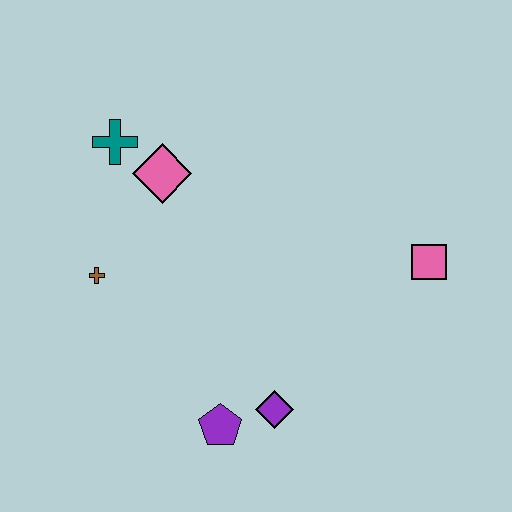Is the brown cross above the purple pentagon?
Yes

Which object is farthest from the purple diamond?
The teal cross is farthest from the purple diamond.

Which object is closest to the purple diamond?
The purple pentagon is closest to the purple diamond.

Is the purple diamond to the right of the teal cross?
Yes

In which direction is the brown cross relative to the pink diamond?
The brown cross is below the pink diamond.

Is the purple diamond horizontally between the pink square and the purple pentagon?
Yes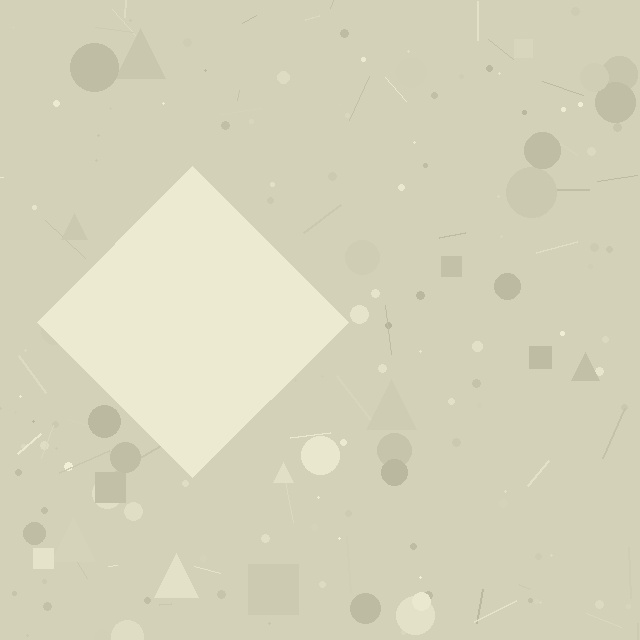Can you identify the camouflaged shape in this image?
The camouflaged shape is a diamond.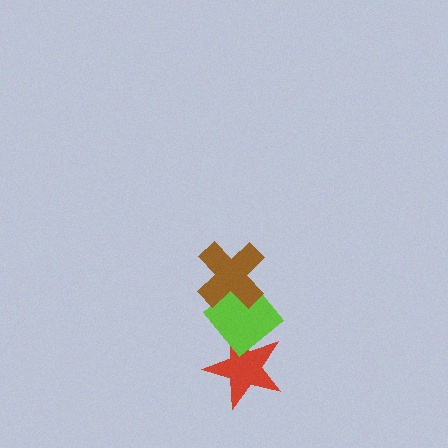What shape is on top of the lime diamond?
The brown cross is on top of the lime diamond.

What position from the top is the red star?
The red star is 3rd from the top.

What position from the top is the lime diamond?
The lime diamond is 2nd from the top.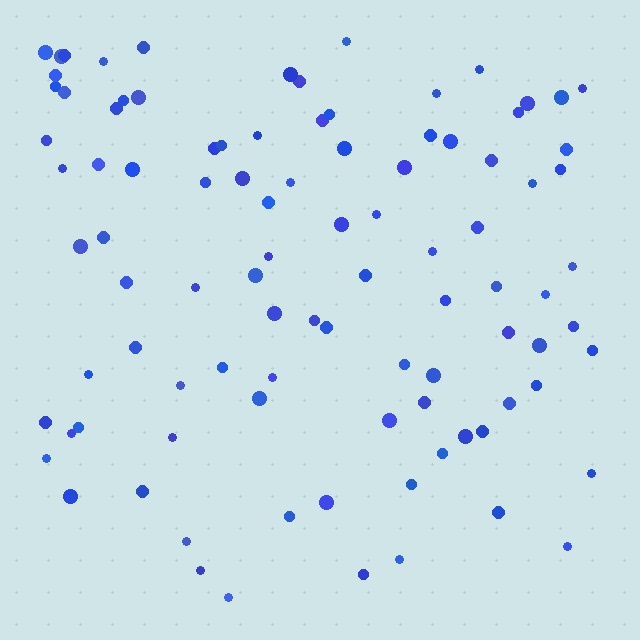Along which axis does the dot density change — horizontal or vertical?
Vertical.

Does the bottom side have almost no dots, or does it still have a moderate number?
Still a moderate number, just noticeably fewer than the top.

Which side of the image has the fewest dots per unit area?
The bottom.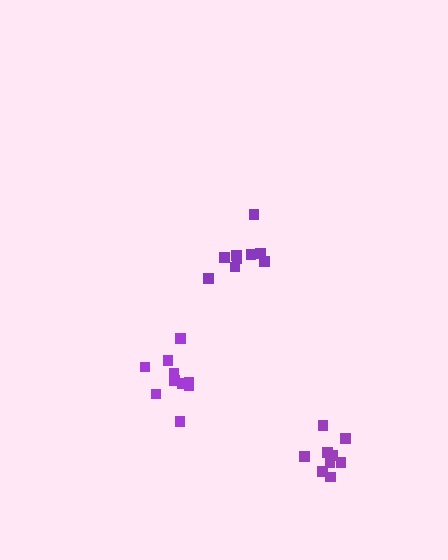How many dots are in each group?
Group 1: 9 dots, Group 2: 9 dots, Group 3: 10 dots (28 total).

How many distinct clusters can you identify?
There are 3 distinct clusters.